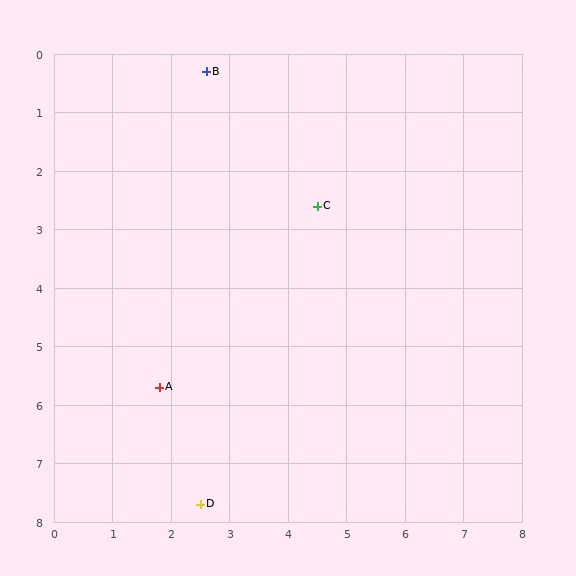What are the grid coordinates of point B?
Point B is at approximately (2.6, 0.3).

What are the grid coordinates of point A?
Point A is at approximately (1.8, 5.7).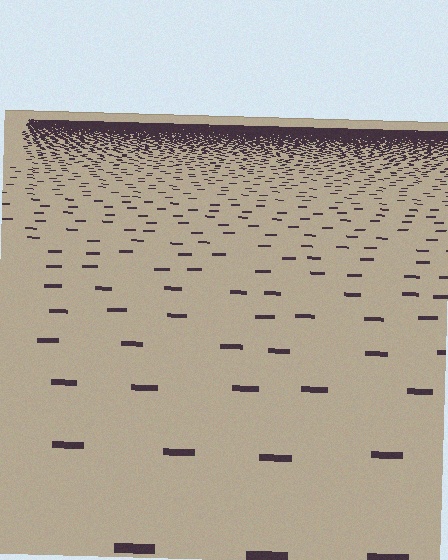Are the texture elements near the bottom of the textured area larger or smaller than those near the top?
Larger. Near the bottom, elements are closer to the viewer and appear at a bigger on-screen size.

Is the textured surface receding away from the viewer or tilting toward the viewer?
The surface is receding away from the viewer. Texture elements get smaller and denser toward the top.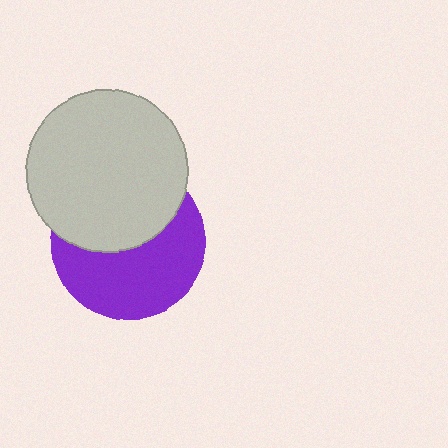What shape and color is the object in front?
The object in front is a light gray circle.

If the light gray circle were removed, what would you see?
You would see the complete purple circle.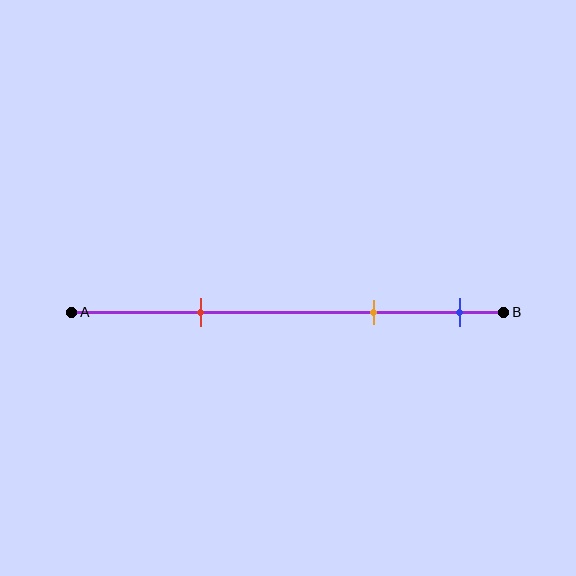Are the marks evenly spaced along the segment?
No, the marks are not evenly spaced.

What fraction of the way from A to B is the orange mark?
The orange mark is approximately 70% (0.7) of the way from A to B.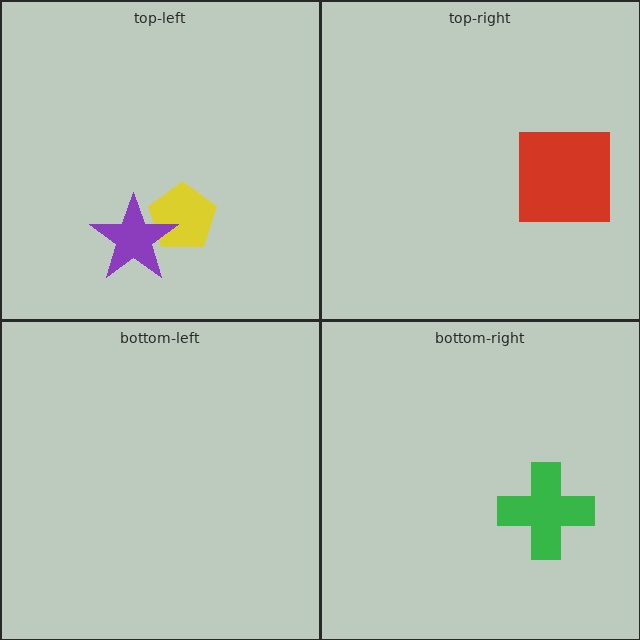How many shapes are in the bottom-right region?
1.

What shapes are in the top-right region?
The red square.